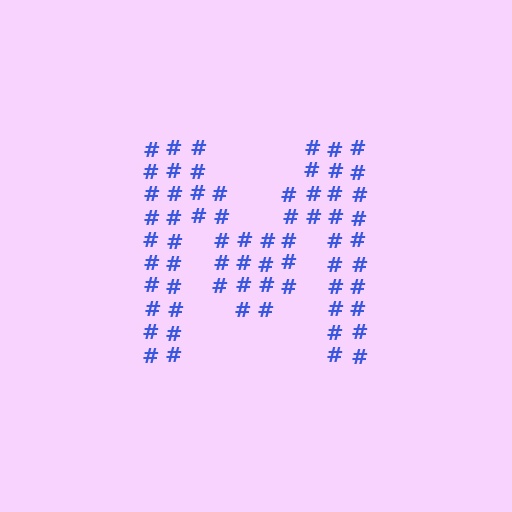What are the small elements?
The small elements are hash symbols.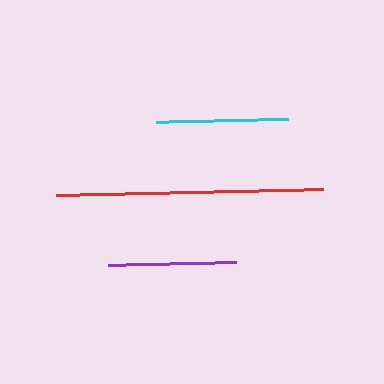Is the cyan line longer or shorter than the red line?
The red line is longer than the cyan line.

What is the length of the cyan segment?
The cyan segment is approximately 132 pixels long.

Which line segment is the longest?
The red line is the longest at approximately 267 pixels.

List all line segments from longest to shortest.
From longest to shortest: red, cyan, purple.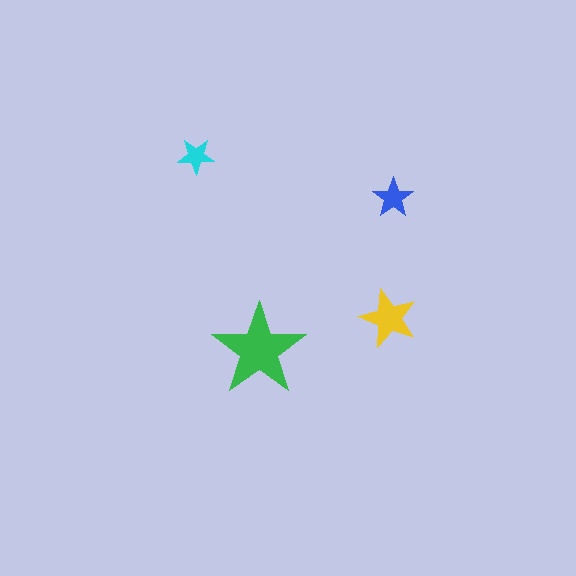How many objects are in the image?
There are 4 objects in the image.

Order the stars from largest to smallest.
the green one, the yellow one, the blue one, the cyan one.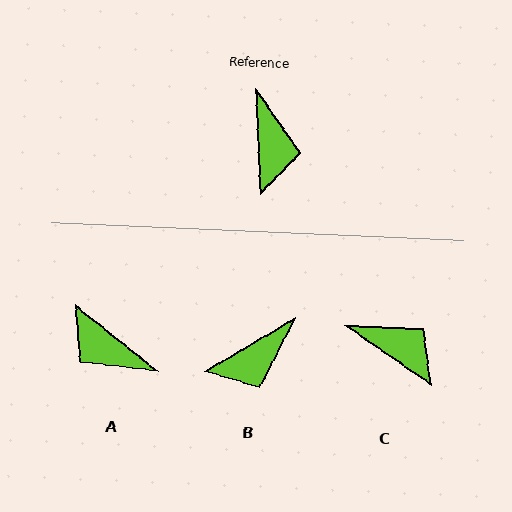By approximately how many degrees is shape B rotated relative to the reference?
Approximately 62 degrees clockwise.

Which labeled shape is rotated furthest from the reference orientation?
A, about 131 degrees away.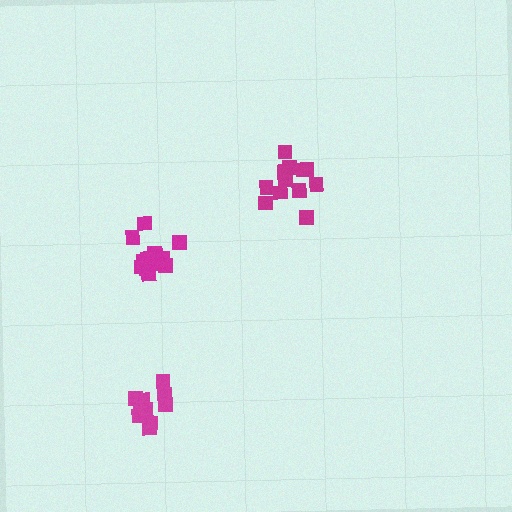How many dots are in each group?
Group 1: 10 dots, Group 2: 12 dots, Group 3: 14 dots (36 total).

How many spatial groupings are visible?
There are 3 spatial groupings.